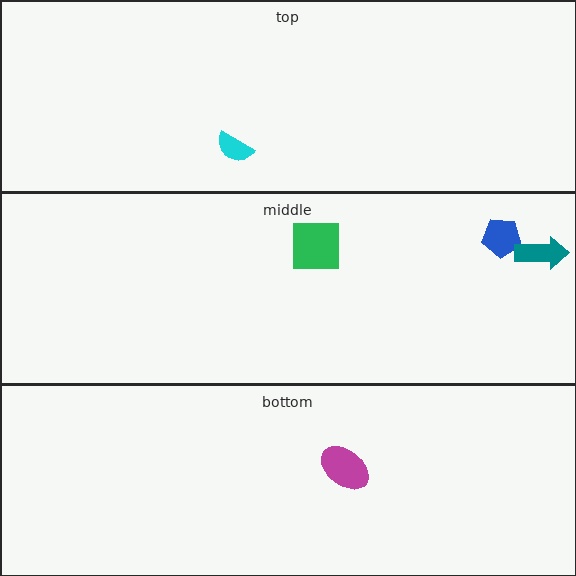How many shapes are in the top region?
1.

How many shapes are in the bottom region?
1.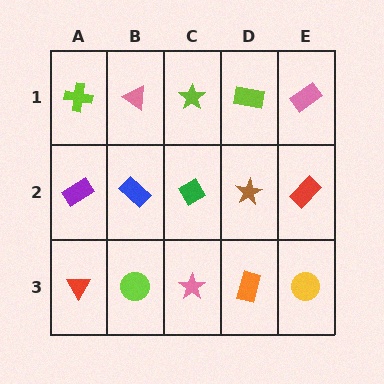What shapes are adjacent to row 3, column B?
A blue rectangle (row 2, column B), a red triangle (row 3, column A), a pink star (row 3, column C).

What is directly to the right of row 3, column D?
A yellow circle.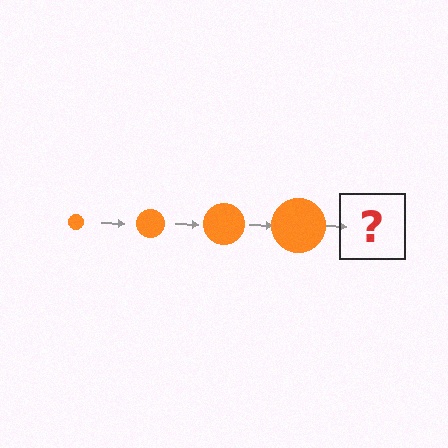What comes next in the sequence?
The next element should be an orange circle, larger than the previous one.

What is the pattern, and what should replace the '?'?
The pattern is that the circle gets progressively larger each step. The '?' should be an orange circle, larger than the previous one.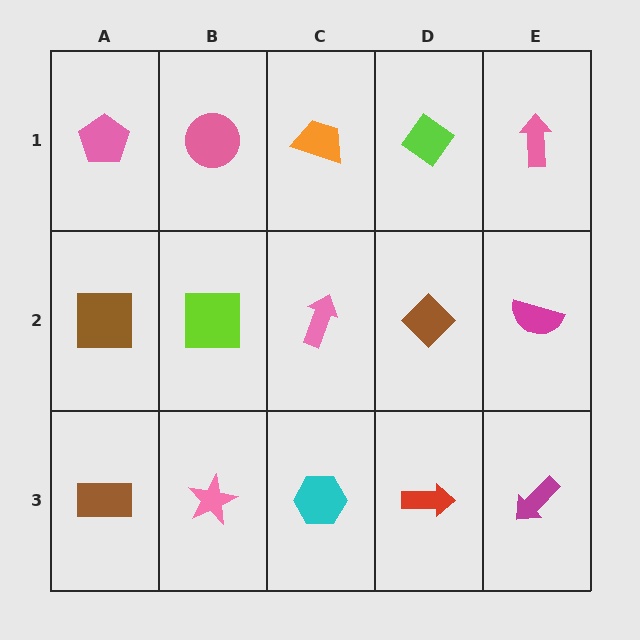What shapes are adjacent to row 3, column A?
A brown square (row 2, column A), a pink star (row 3, column B).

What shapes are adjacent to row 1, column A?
A brown square (row 2, column A), a pink circle (row 1, column B).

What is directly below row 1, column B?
A lime square.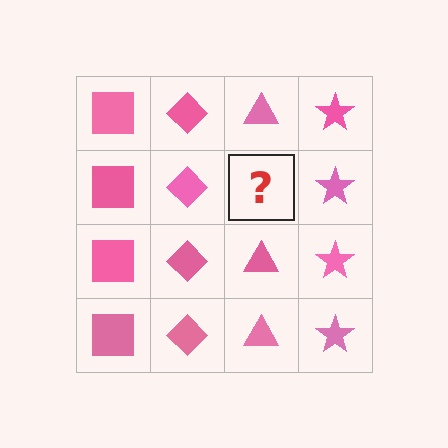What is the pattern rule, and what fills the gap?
The rule is that each column has a consistent shape. The gap should be filled with a pink triangle.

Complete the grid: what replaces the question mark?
The question mark should be replaced with a pink triangle.